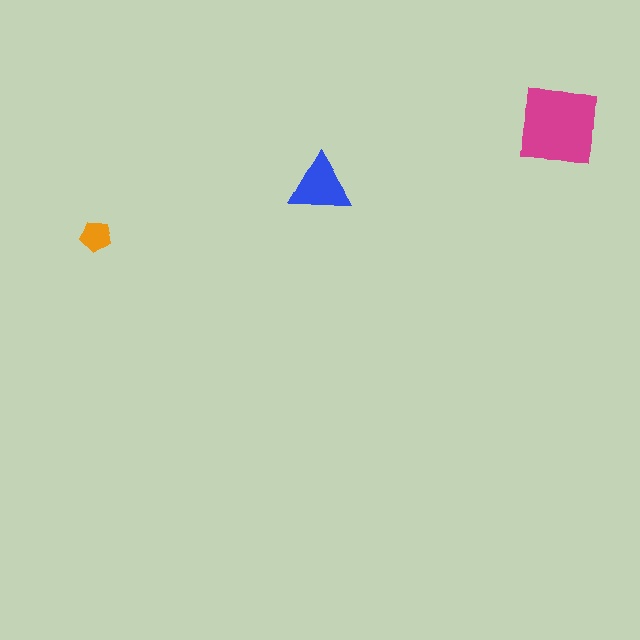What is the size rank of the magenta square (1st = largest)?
1st.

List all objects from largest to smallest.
The magenta square, the blue triangle, the orange pentagon.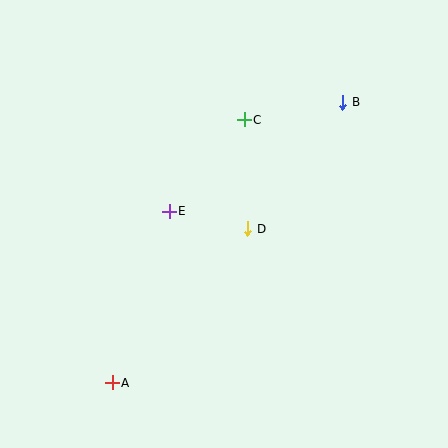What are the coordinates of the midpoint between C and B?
The midpoint between C and B is at (294, 111).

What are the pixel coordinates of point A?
Point A is at (112, 383).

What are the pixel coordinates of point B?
Point B is at (343, 102).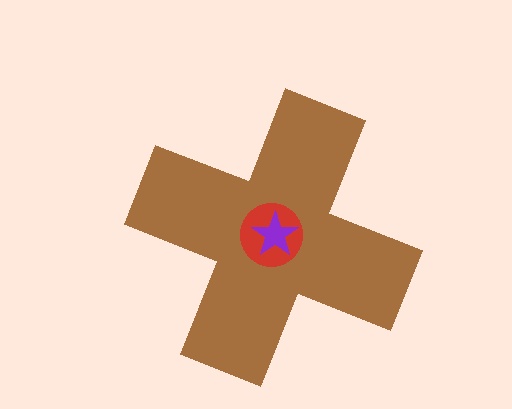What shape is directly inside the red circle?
The purple star.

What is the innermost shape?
The purple star.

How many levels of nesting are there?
3.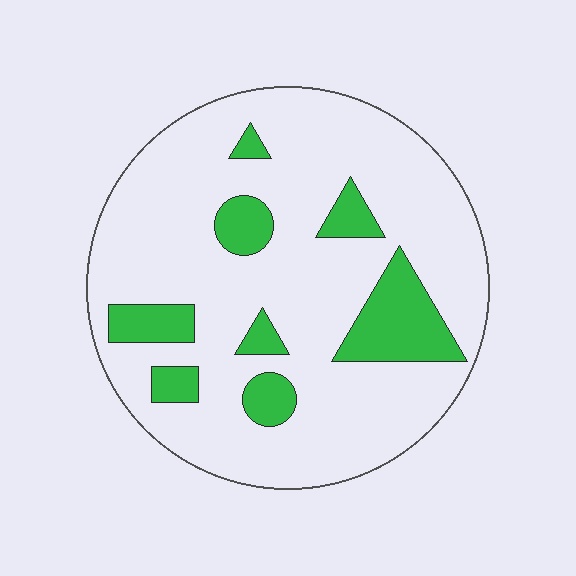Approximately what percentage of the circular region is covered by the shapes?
Approximately 20%.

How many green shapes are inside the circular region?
8.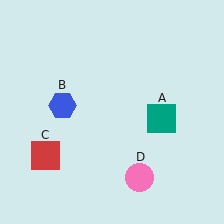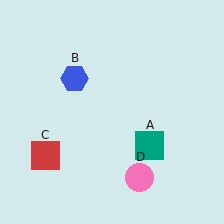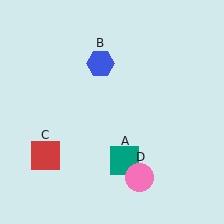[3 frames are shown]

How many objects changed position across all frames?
2 objects changed position: teal square (object A), blue hexagon (object B).